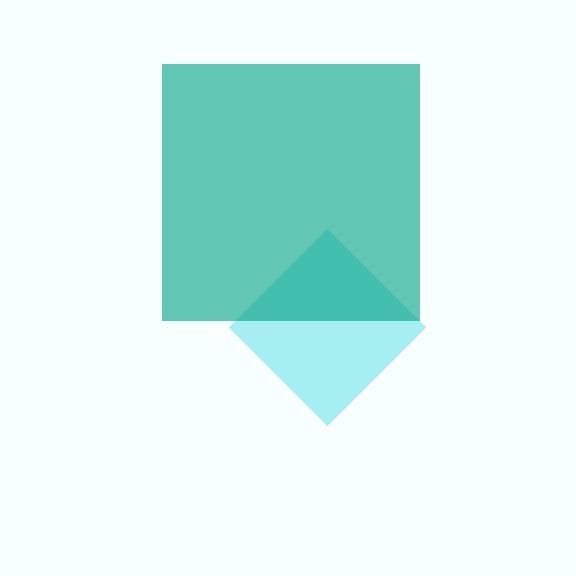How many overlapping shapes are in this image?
There are 2 overlapping shapes in the image.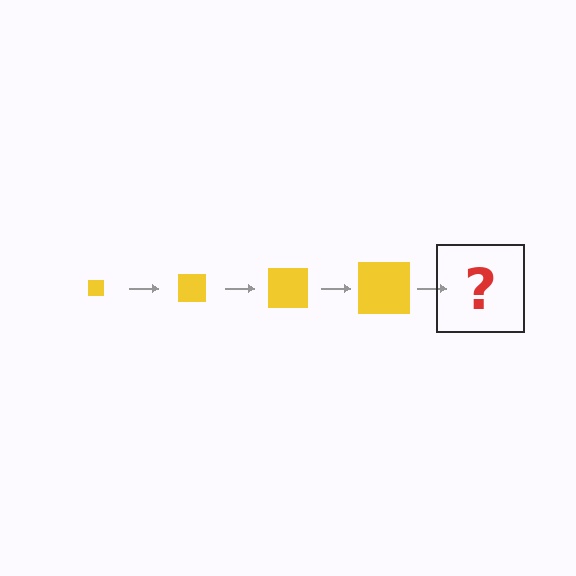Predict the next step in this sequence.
The next step is a yellow square, larger than the previous one.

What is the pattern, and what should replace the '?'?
The pattern is that the square gets progressively larger each step. The '?' should be a yellow square, larger than the previous one.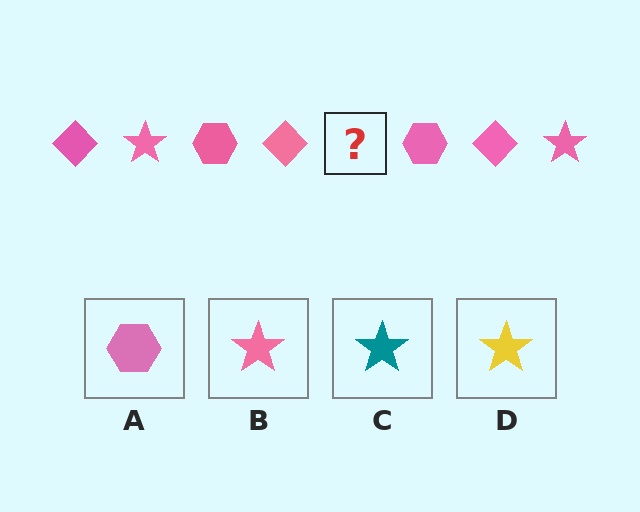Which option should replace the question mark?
Option B.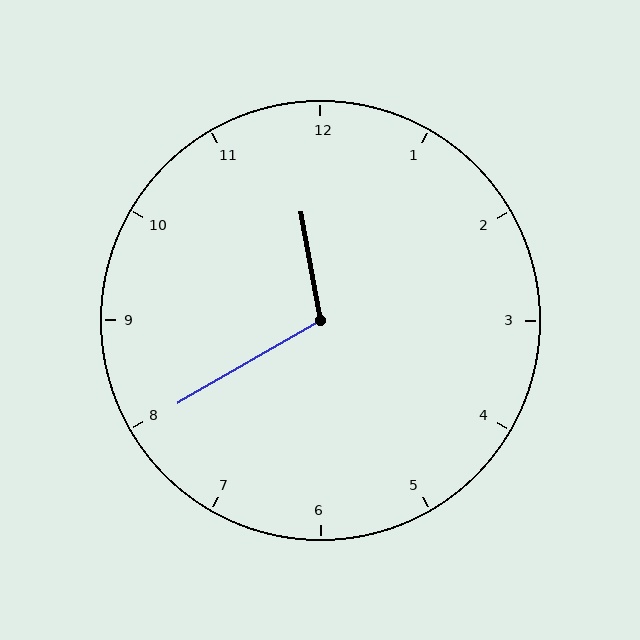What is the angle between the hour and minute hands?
Approximately 110 degrees.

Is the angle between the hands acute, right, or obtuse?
It is obtuse.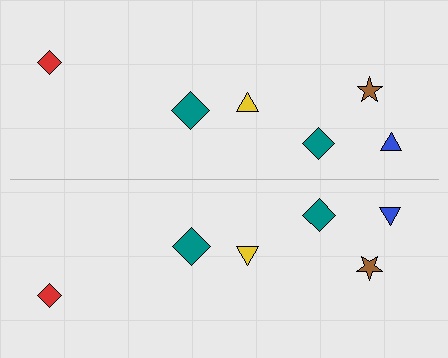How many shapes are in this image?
There are 12 shapes in this image.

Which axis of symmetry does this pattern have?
The pattern has a horizontal axis of symmetry running through the center of the image.